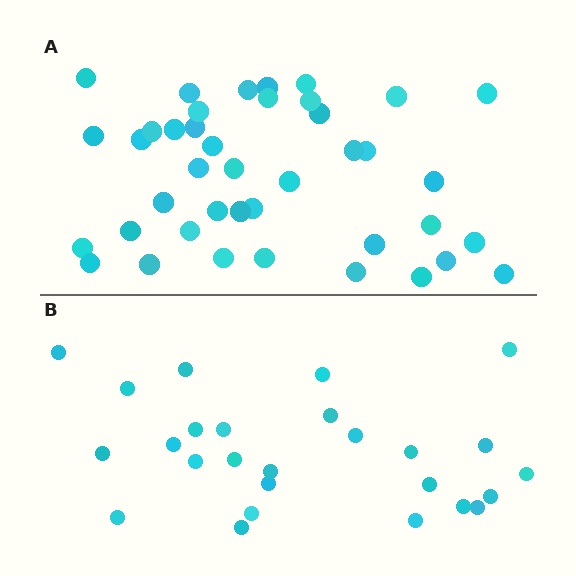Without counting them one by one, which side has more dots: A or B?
Region A (the top region) has more dots.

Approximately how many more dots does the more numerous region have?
Region A has approximately 15 more dots than region B.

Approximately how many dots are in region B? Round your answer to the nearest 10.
About 30 dots. (The exact count is 26, which rounds to 30.)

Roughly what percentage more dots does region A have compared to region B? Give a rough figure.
About 60% more.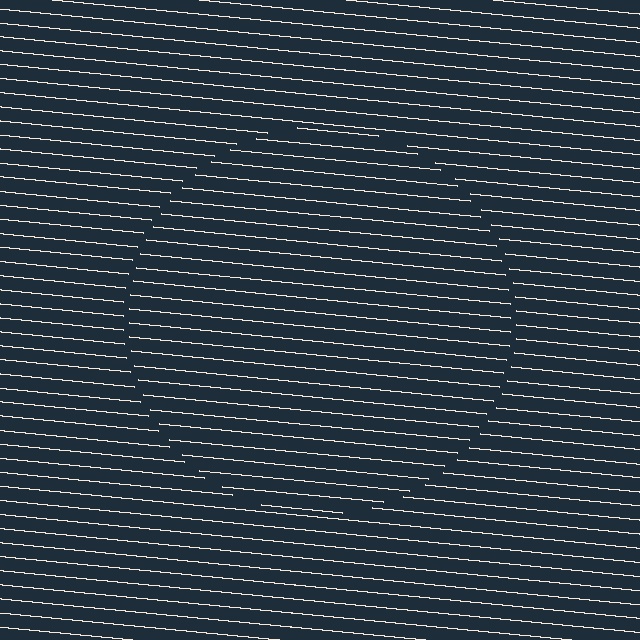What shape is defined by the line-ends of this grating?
An illusory circle. The interior of the shape contains the same grating, shifted by half a period — the contour is defined by the phase discontinuity where line-ends from the inner and outer gratings abut.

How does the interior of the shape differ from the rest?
The interior of the shape contains the same grating, shifted by half a period — the contour is defined by the phase discontinuity where line-ends from the inner and outer gratings abut.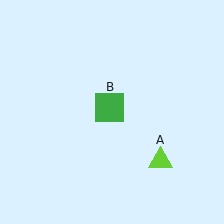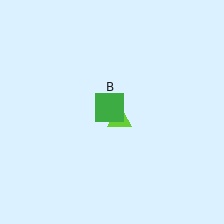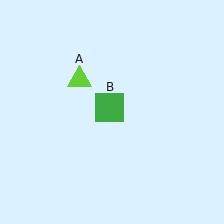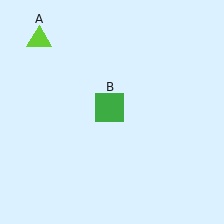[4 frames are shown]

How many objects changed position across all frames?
1 object changed position: lime triangle (object A).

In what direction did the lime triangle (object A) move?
The lime triangle (object A) moved up and to the left.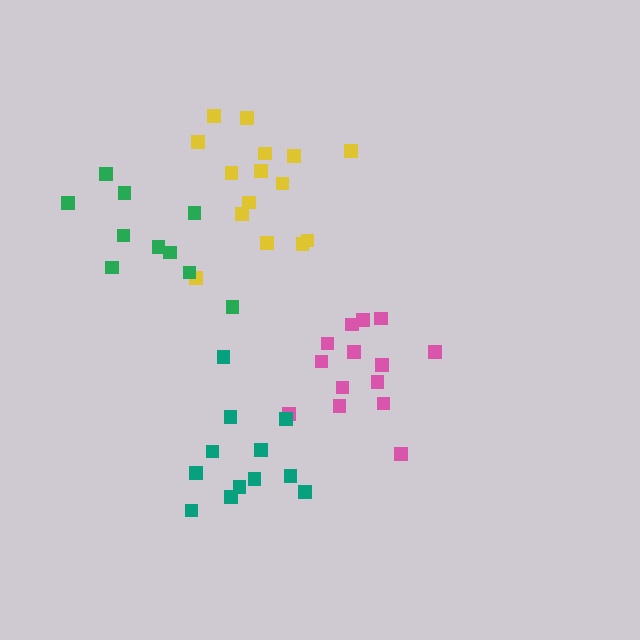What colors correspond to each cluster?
The clusters are colored: pink, yellow, green, teal.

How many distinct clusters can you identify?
There are 4 distinct clusters.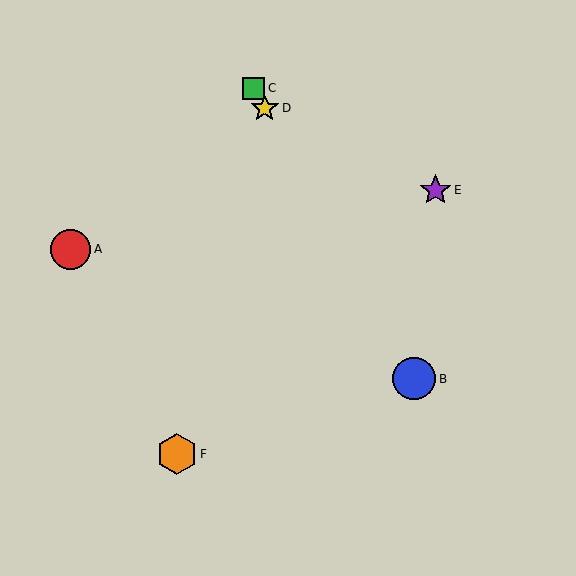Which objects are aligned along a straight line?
Objects B, C, D are aligned along a straight line.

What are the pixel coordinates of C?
Object C is at (254, 88).